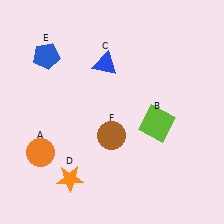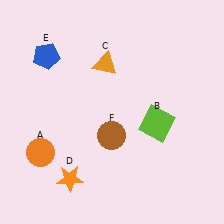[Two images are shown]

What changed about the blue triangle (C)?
In Image 1, C is blue. In Image 2, it changed to orange.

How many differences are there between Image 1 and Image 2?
There is 1 difference between the two images.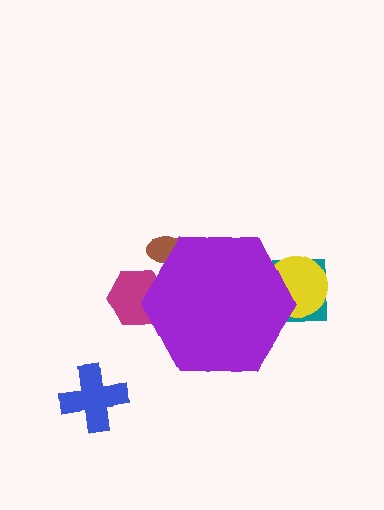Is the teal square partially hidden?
Yes, the teal square is partially hidden behind the purple hexagon.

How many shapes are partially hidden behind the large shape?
4 shapes are partially hidden.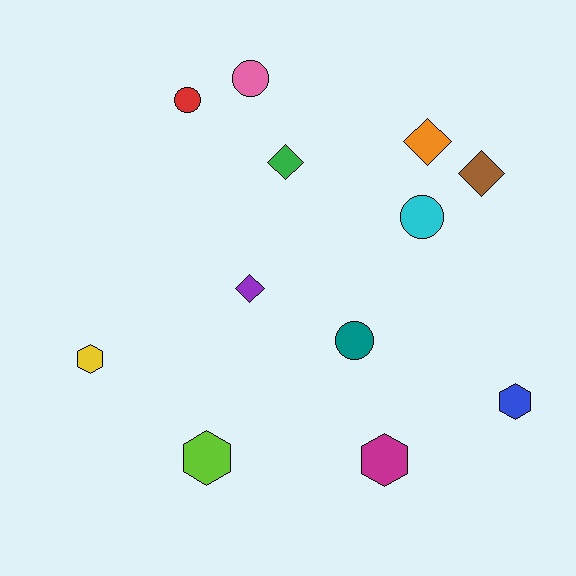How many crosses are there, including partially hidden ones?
There are no crosses.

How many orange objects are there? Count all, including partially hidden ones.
There is 1 orange object.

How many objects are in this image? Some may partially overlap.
There are 12 objects.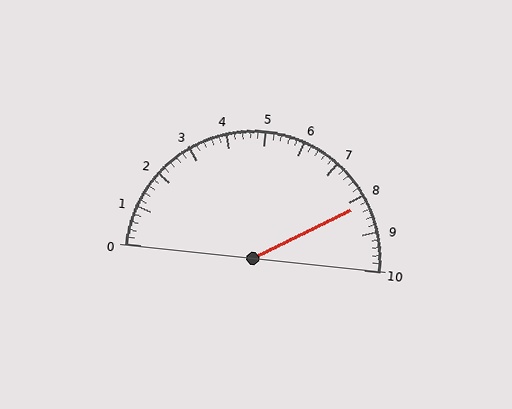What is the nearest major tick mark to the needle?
The nearest major tick mark is 8.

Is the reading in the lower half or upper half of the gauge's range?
The reading is in the upper half of the range (0 to 10).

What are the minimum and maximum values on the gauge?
The gauge ranges from 0 to 10.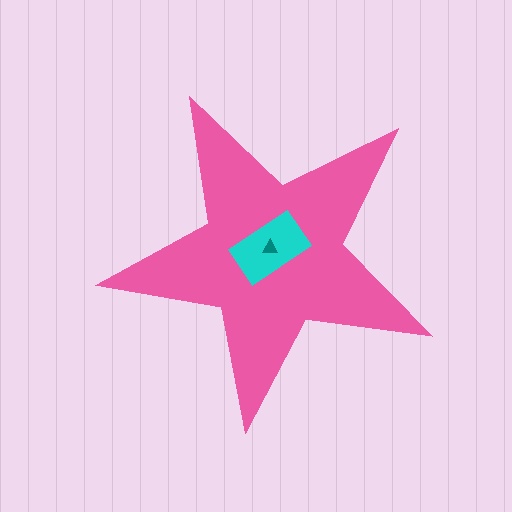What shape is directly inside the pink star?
The cyan rectangle.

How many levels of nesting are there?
3.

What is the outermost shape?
The pink star.